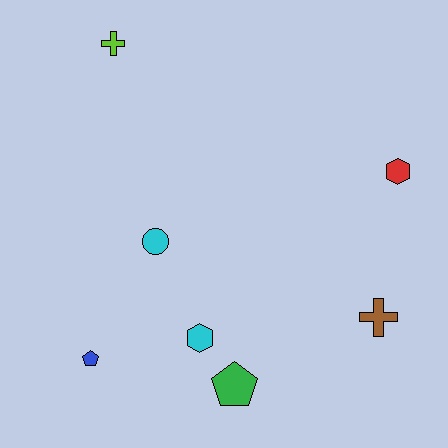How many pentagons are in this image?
There are 2 pentagons.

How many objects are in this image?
There are 7 objects.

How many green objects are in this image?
There is 1 green object.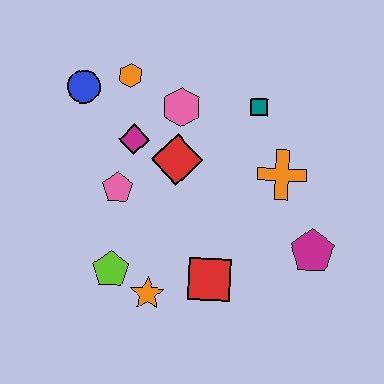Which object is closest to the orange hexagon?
The blue circle is closest to the orange hexagon.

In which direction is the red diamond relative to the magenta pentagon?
The red diamond is to the left of the magenta pentagon.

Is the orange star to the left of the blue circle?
No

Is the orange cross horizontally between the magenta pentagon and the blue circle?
Yes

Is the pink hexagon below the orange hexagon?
Yes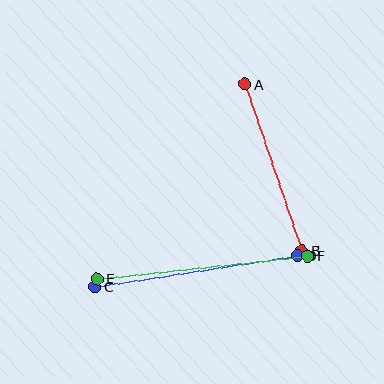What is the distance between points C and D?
The distance is approximately 205 pixels.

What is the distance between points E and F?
The distance is approximately 212 pixels.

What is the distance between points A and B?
The distance is approximately 176 pixels.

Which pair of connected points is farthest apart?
Points E and F are farthest apart.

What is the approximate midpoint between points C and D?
The midpoint is at approximately (196, 271) pixels.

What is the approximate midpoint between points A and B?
The midpoint is at approximately (274, 168) pixels.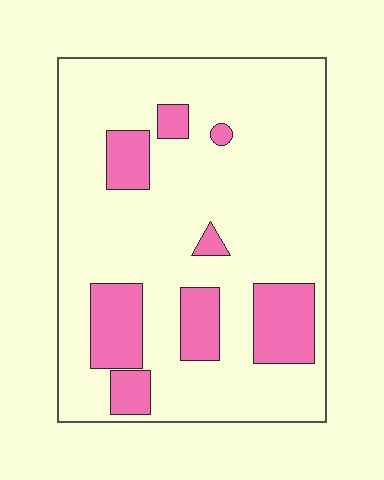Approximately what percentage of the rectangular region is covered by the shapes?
Approximately 20%.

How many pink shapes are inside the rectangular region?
8.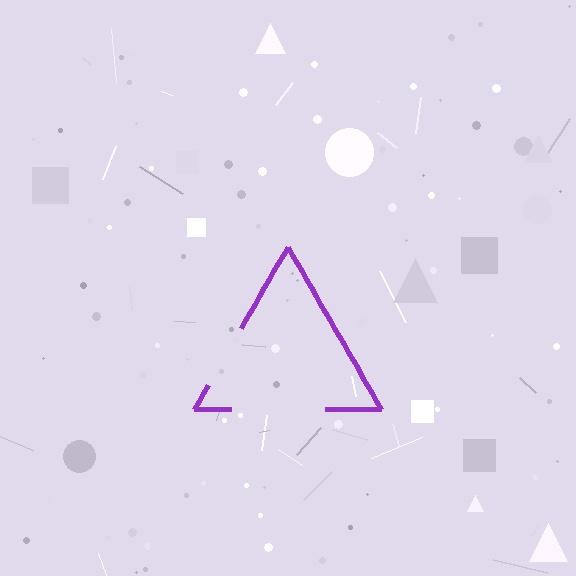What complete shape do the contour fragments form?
The contour fragments form a triangle.